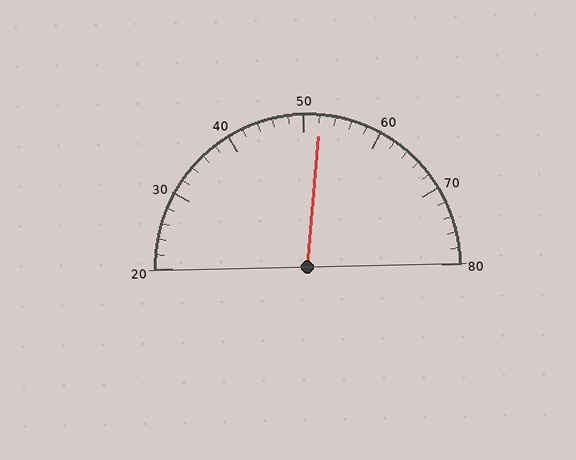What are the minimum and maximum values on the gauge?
The gauge ranges from 20 to 80.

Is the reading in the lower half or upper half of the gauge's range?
The reading is in the upper half of the range (20 to 80).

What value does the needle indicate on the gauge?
The needle indicates approximately 52.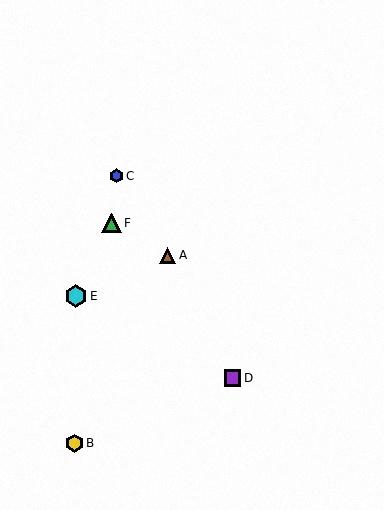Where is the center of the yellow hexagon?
The center of the yellow hexagon is at (74, 443).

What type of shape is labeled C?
Shape C is a blue hexagon.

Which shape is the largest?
The cyan hexagon (labeled E) is the largest.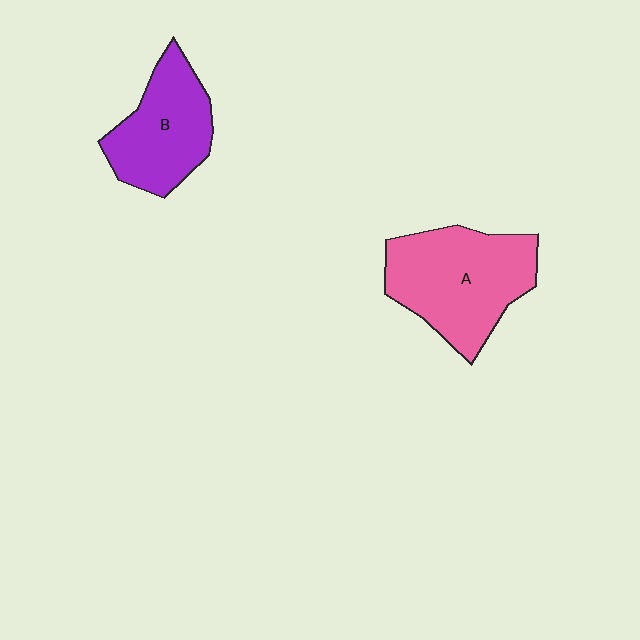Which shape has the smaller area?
Shape B (purple).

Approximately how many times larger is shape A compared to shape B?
Approximately 1.4 times.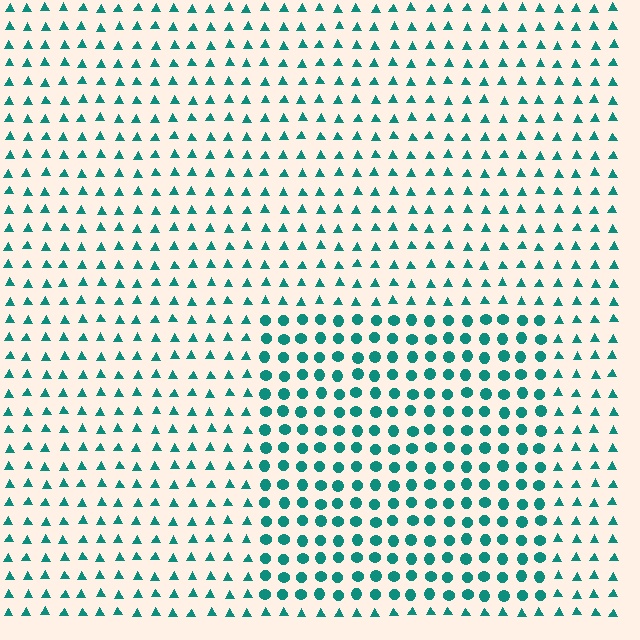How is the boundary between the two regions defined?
The boundary is defined by a change in element shape: circles inside vs. triangles outside. All elements share the same color and spacing.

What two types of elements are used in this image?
The image uses circles inside the rectangle region and triangles outside it.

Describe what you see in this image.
The image is filled with small teal elements arranged in a uniform grid. A rectangle-shaped region contains circles, while the surrounding area contains triangles. The boundary is defined purely by the change in element shape.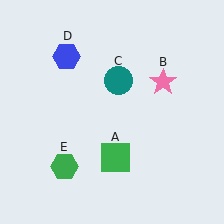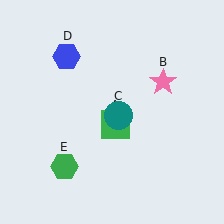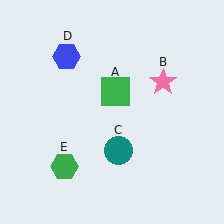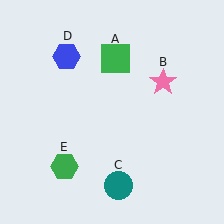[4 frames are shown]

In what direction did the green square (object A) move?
The green square (object A) moved up.